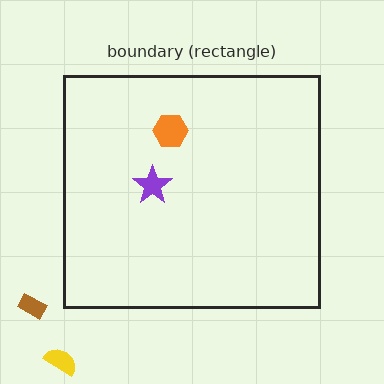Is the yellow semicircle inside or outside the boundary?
Outside.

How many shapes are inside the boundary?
2 inside, 2 outside.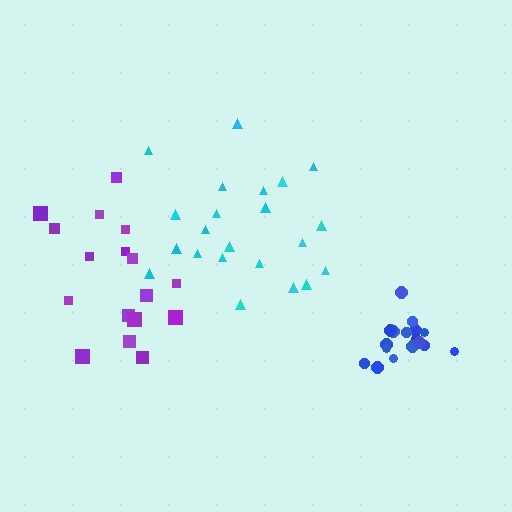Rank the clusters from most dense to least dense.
blue, cyan, purple.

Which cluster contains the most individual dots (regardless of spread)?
Cyan (22).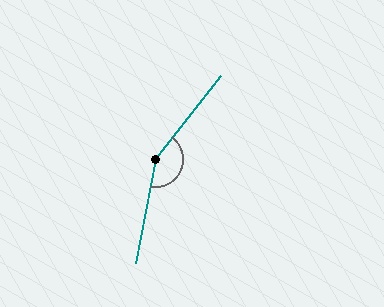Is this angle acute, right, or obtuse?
It is obtuse.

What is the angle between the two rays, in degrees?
Approximately 153 degrees.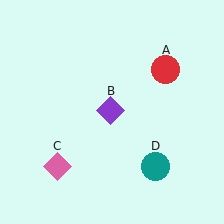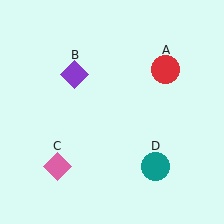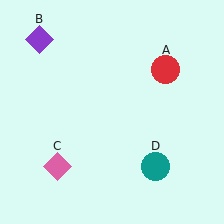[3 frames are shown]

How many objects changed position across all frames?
1 object changed position: purple diamond (object B).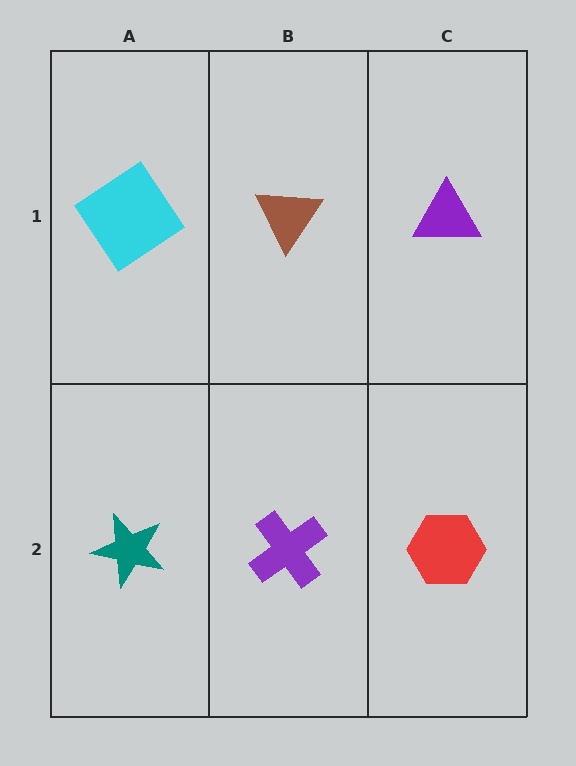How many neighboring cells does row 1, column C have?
2.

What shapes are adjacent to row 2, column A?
A cyan diamond (row 1, column A), a purple cross (row 2, column B).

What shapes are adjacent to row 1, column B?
A purple cross (row 2, column B), a cyan diamond (row 1, column A), a purple triangle (row 1, column C).